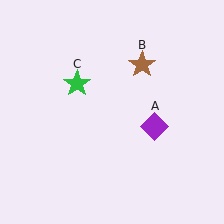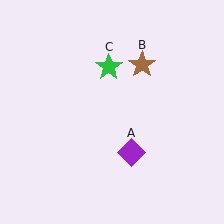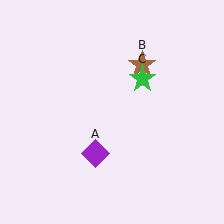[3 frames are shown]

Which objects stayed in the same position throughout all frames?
Brown star (object B) remained stationary.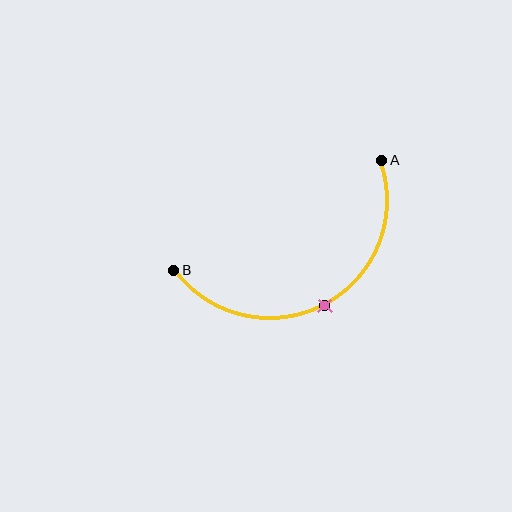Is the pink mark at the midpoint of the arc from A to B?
Yes. The pink mark lies on the arc at equal arc-length from both A and B — it is the arc midpoint.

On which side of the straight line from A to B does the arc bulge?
The arc bulges below the straight line connecting A and B.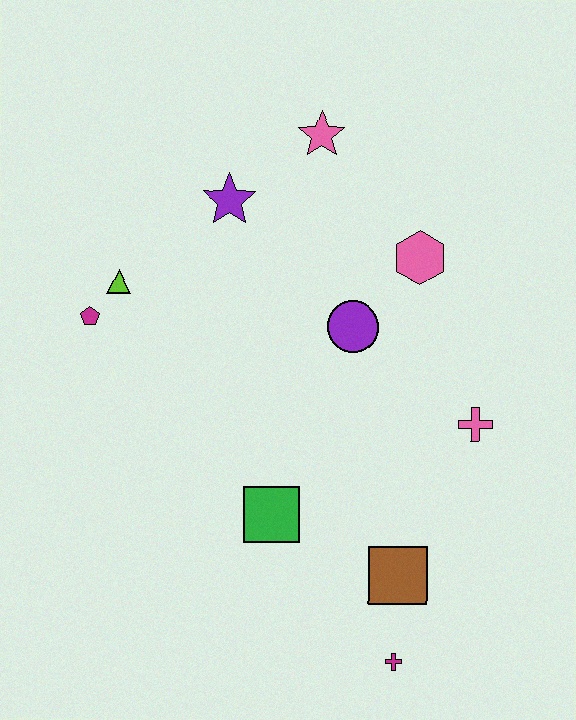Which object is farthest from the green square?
The pink star is farthest from the green square.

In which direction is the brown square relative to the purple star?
The brown square is below the purple star.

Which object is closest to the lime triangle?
The magenta pentagon is closest to the lime triangle.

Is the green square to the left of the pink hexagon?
Yes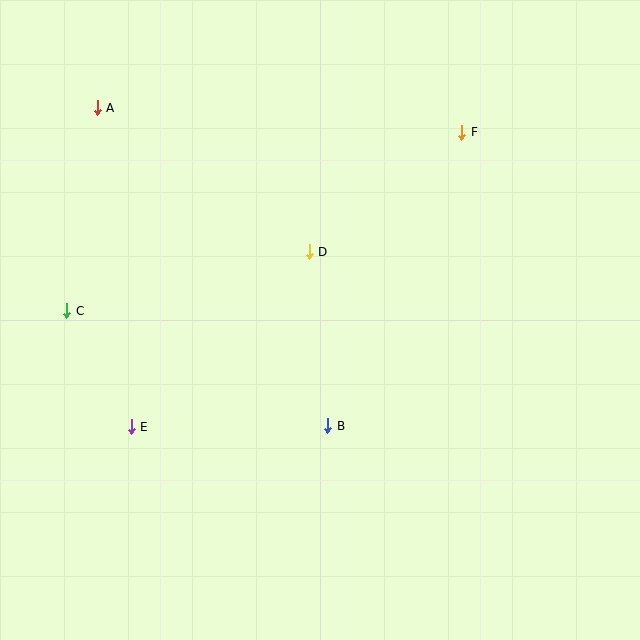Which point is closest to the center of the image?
Point D at (309, 252) is closest to the center.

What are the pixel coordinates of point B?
Point B is at (328, 426).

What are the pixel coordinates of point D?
Point D is at (309, 252).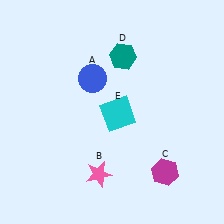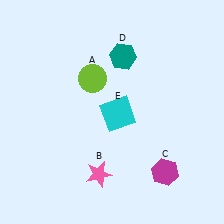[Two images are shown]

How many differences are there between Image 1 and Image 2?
There is 1 difference between the two images.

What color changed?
The circle (A) changed from blue in Image 1 to lime in Image 2.